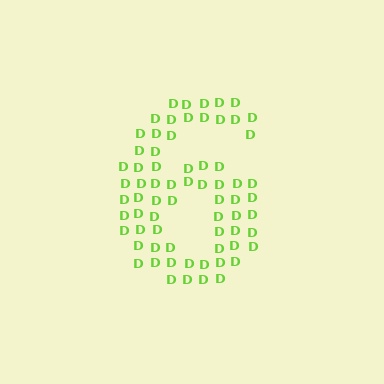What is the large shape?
The large shape is the digit 6.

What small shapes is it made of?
It is made of small letter D's.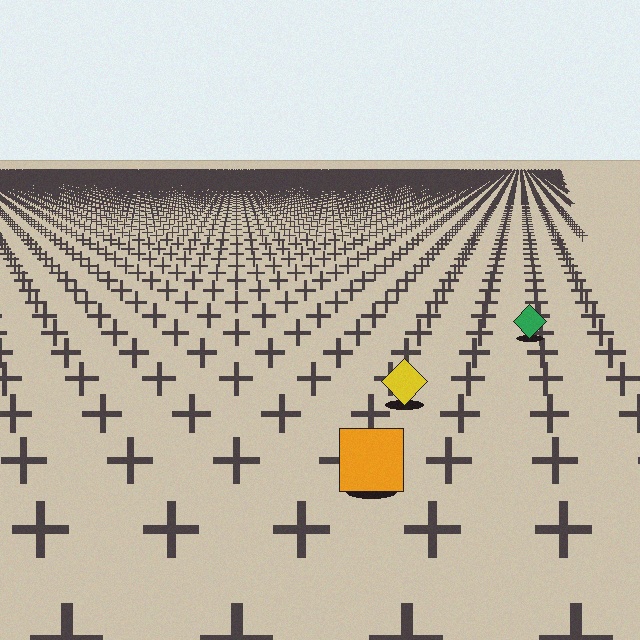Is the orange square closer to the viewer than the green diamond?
Yes. The orange square is closer — you can tell from the texture gradient: the ground texture is coarser near it.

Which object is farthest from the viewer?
The green diamond is farthest from the viewer. It appears smaller and the ground texture around it is denser.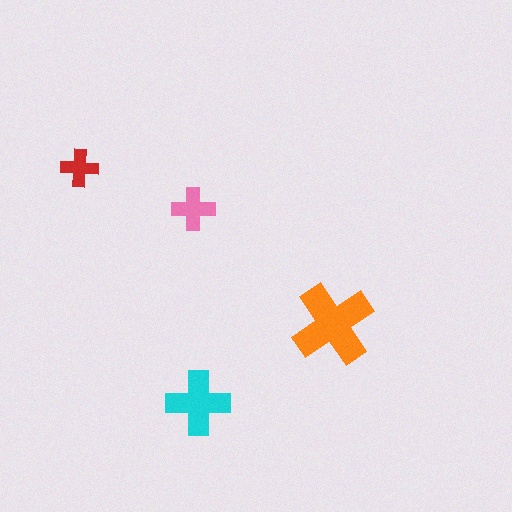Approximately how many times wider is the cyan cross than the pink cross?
About 1.5 times wider.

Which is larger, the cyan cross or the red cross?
The cyan one.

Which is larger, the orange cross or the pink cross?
The orange one.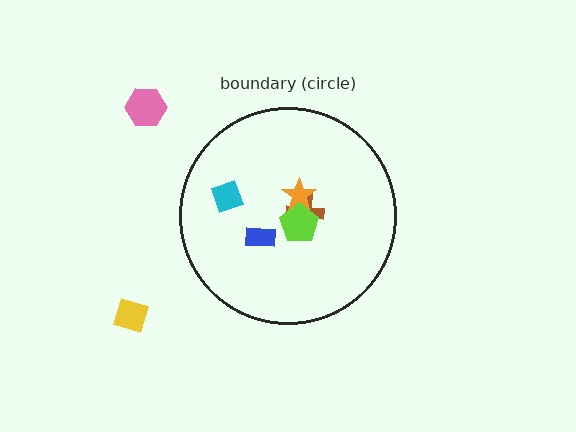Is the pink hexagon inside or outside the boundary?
Outside.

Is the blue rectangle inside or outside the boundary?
Inside.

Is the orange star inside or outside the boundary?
Inside.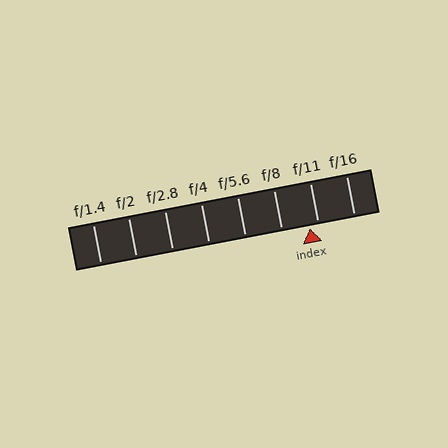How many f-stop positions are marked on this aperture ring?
There are 8 f-stop positions marked.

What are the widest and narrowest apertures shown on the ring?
The widest aperture shown is f/1.4 and the narrowest is f/16.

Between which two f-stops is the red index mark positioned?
The index mark is between f/8 and f/11.